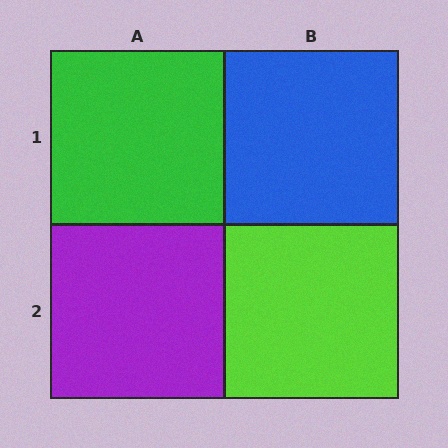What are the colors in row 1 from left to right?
Green, blue.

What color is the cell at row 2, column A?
Purple.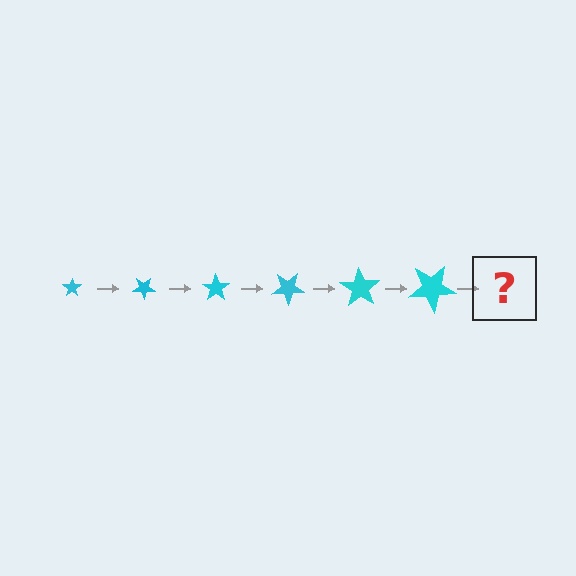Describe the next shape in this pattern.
It should be a star, larger than the previous one and rotated 210 degrees from the start.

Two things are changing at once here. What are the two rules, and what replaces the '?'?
The two rules are that the star grows larger each step and it rotates 35 degrees each step. The '?' should be a star, larger than the previous one and rotated 210 degrees from the start.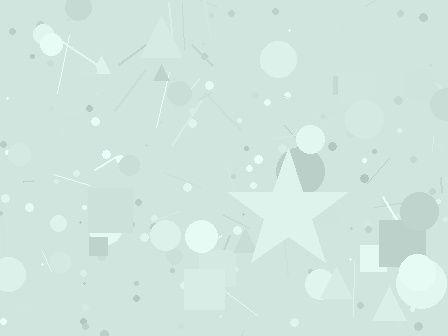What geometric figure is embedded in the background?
A star is embedded in the background.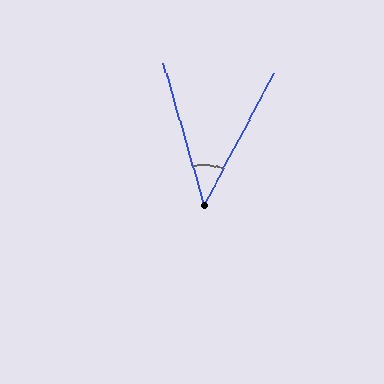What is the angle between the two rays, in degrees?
Approximately 44 degrees.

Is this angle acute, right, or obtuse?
It is acute.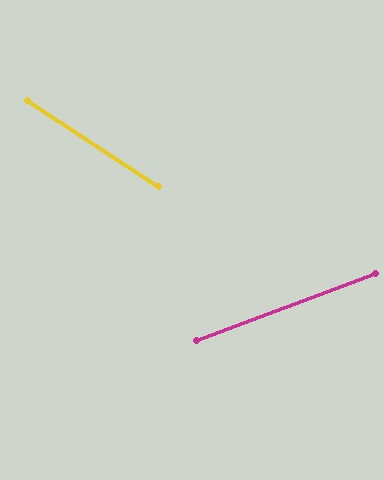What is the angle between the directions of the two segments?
Approximately 54 degrees.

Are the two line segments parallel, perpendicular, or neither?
Neither parallel nor perpendicular — they differ by about 54°.